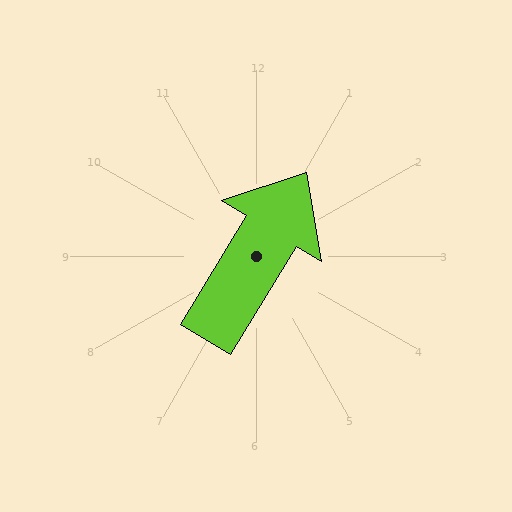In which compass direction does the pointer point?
Northeast.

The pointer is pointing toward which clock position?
Roughly 1 o'clock.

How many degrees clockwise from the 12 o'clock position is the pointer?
Approximately 31 degrees.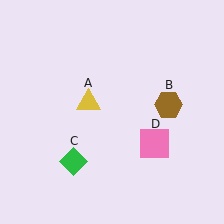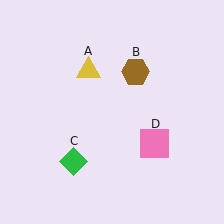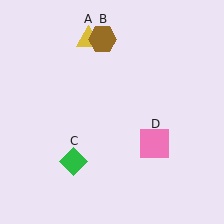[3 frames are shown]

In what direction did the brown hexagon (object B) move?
The brown hexagon (object B) moved up and to the left.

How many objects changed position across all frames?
2 objects changed position: yellow triangle (object A), brown hexagon (object B).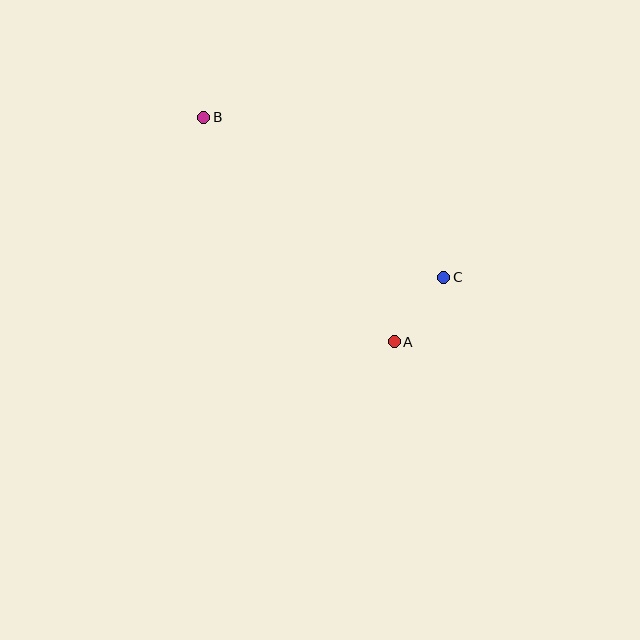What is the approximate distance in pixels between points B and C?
The distance between B and C is approximately 289 pixels.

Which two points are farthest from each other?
Points A and B are farthest from each other.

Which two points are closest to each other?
Points A and C are closest to each other.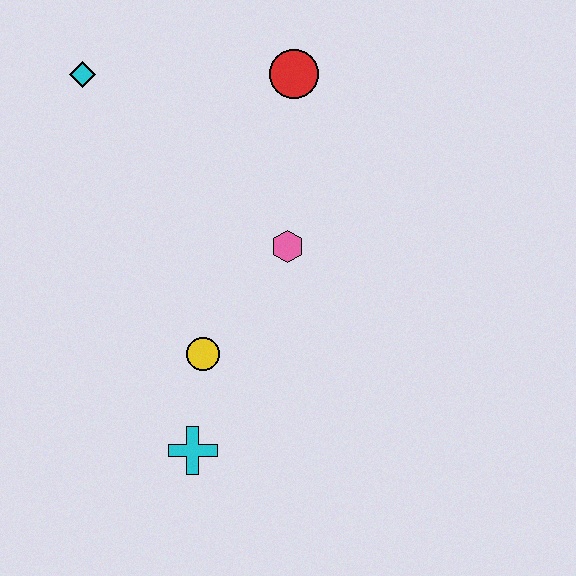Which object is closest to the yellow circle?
The cyan cross is closest to the yellow circle.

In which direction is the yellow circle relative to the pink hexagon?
The yellow circle is below the pink hexagon.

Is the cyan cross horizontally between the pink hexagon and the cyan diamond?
Yes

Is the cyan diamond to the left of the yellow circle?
Yes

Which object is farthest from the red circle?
The cyan cross is farthest from the red circle.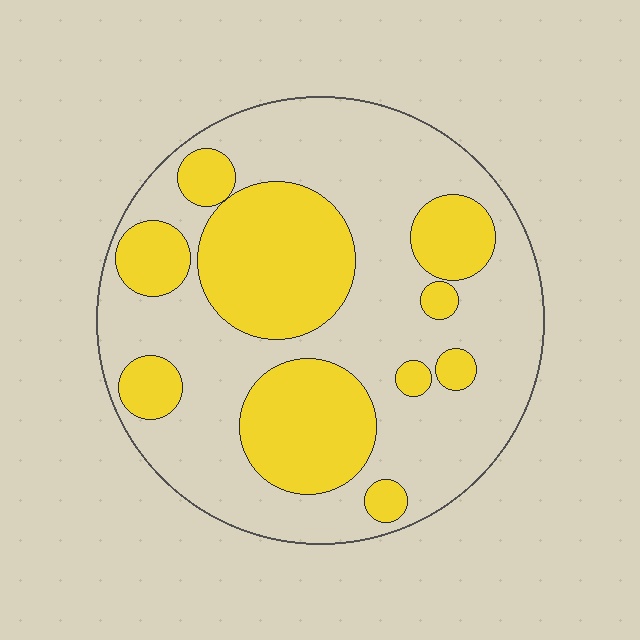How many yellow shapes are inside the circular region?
10.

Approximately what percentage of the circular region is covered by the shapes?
Approximately 35%.